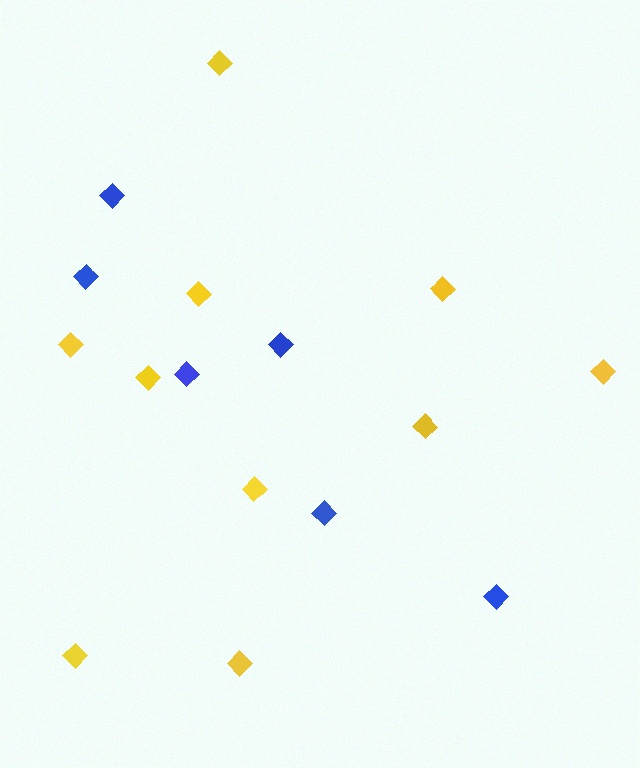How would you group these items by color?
There are 2 groups: one group of yellow diamonds (10) and one group of blue diamonds (6).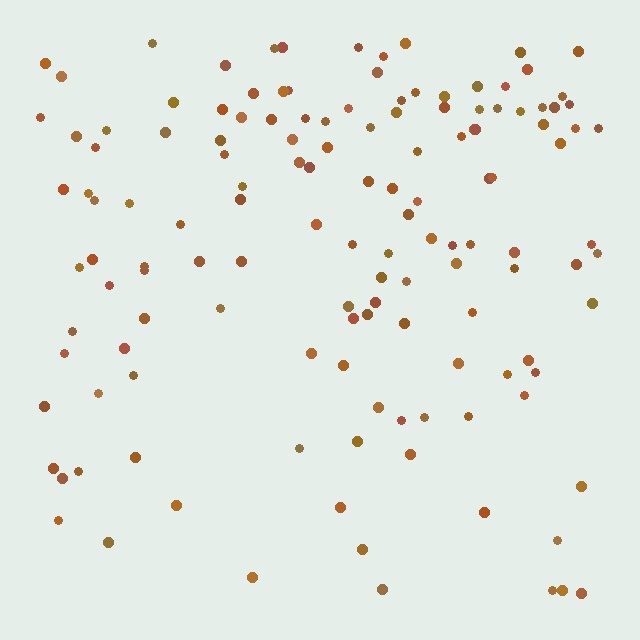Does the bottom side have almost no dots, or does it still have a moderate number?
Still a moderate number, just noticeably fewer than the top.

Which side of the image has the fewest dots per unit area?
The bottom.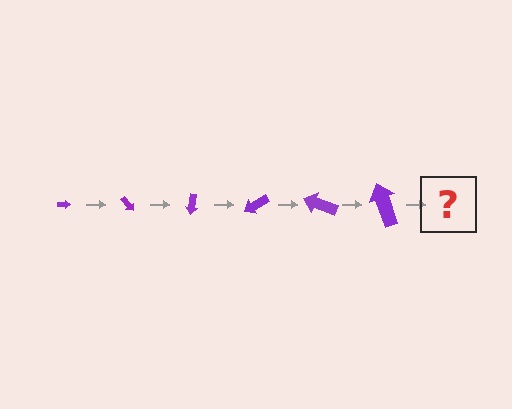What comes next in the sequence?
The next element should be an arrow, larger than the previous one and rotated 300 degrees from the start.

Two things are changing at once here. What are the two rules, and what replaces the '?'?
The two rules are that the arrow grows larger each step and it rotates 50 degrees each step. The '?' should be an arrow, larger than the previous one and rotated 300 degrees from the start.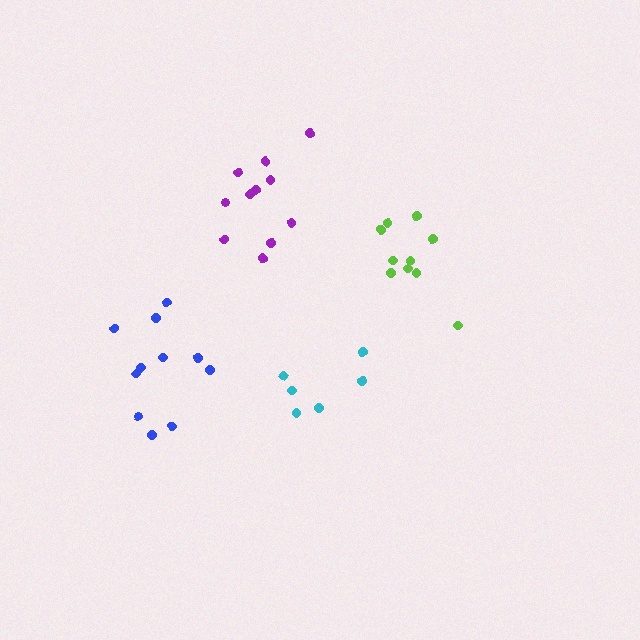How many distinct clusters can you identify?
There are 4 distinct clusters.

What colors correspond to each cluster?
The clusters are colored: cyan, purple, lime, blue.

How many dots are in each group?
Group 1: 6 dots, Group 2: 11 dots, Group 3: 10 dots, Group 4: 11 dots (38 total).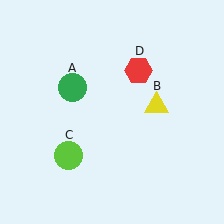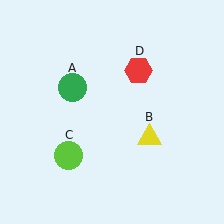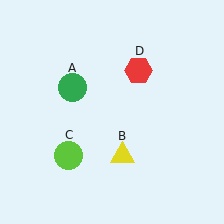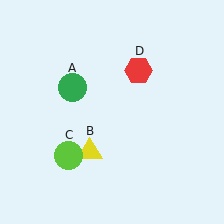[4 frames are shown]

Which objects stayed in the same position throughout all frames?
Green circle (object A) and lime circle (object C) and red hexagon (object D) remained stationary.